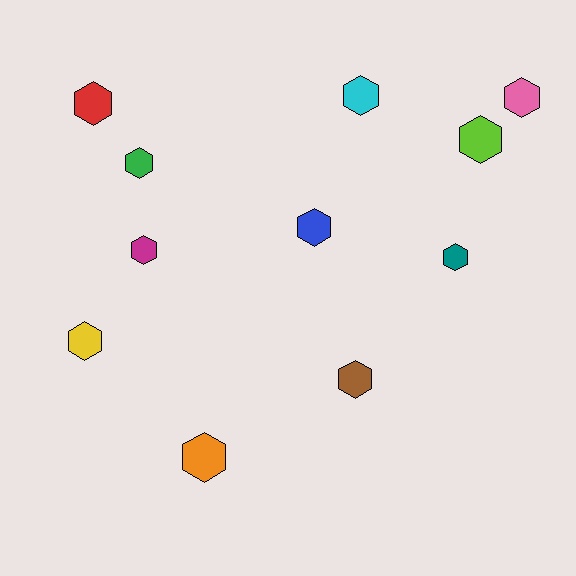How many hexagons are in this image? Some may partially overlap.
There are 11 hexagons.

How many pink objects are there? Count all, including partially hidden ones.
There is 1 pink object.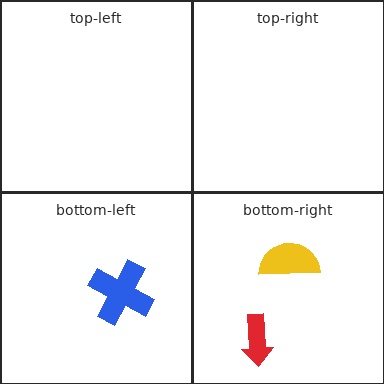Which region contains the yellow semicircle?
The bottom-right region.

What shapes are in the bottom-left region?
The blue cross.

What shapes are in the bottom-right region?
The red arrow, the yellow semicircle.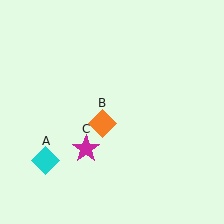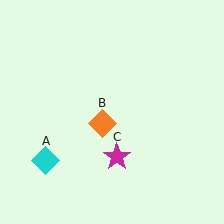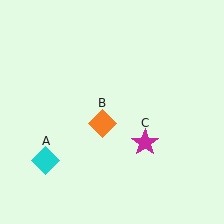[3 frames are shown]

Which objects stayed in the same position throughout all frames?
Cyan diamond (object A) and orange diamond (object B) remained stationary.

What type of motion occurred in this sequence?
The magenta star (object C) rotated counterclockwise around the center of the scene.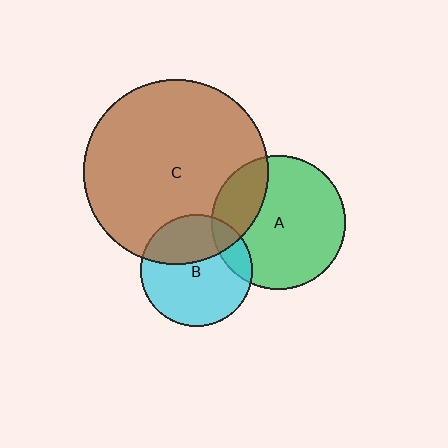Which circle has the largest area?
Circle C (brown).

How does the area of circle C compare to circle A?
Approximately 1.9 times.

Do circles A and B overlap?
Yes.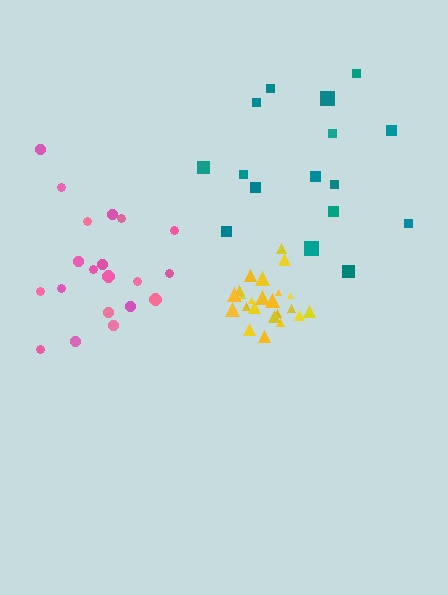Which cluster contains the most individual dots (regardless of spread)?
Yellow (24).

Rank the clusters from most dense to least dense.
yellow, teal, pink.